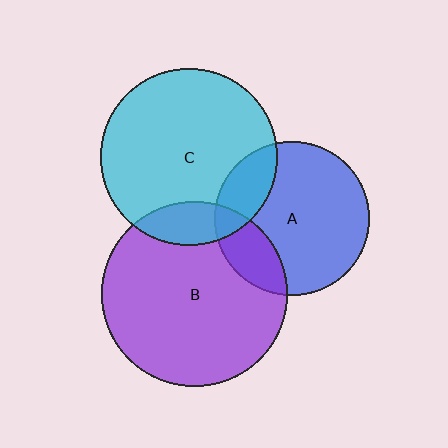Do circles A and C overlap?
Yes.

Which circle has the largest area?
Circle B (purple).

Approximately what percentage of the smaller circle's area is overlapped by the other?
Approximately 20%.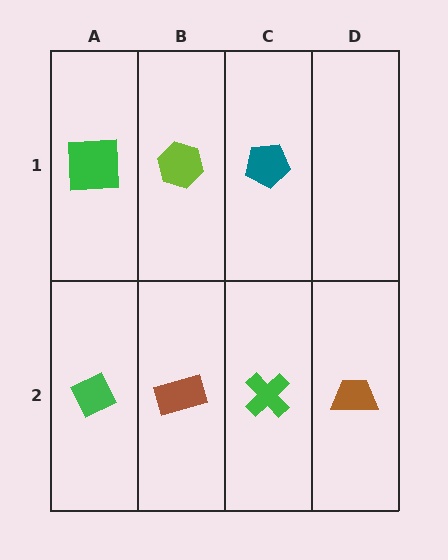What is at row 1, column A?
A green square.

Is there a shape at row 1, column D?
No, that cell is empty.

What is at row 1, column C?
A teal pentagon.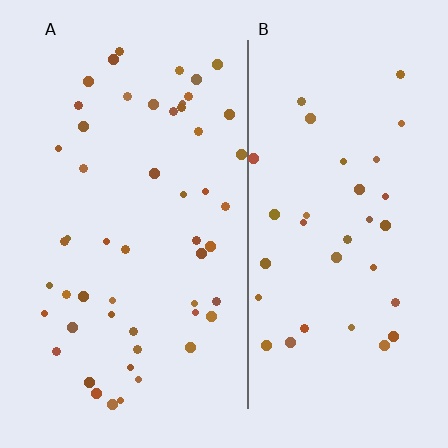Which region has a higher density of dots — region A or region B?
A (the left).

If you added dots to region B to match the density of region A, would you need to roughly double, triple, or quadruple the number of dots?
Approximately double.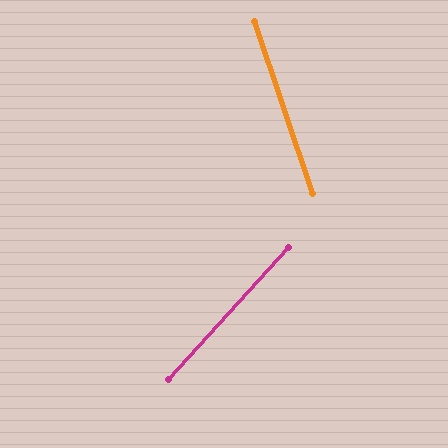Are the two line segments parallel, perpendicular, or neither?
Neither parallel nor perpendicular — they differ by about 61°.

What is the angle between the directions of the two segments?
Approximately 61 degrees.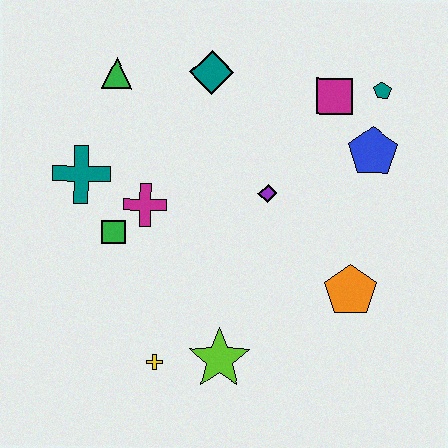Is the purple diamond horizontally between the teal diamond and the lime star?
No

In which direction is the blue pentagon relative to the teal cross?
The blue pentagon is to the right of the teal cross.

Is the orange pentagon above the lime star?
Yes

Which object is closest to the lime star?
The yellow cross is closest to the lime star.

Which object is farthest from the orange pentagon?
The green triangle is farthest from the orange pentagon.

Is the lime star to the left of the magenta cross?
No